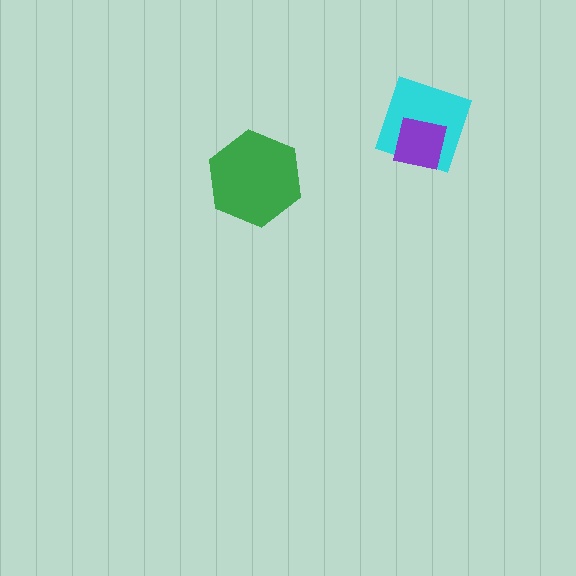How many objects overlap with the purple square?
1 object overlaps with the purple square.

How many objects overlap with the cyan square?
1 object overlaps with the cyan square.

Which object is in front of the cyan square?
The purple square is in front of the cyan square.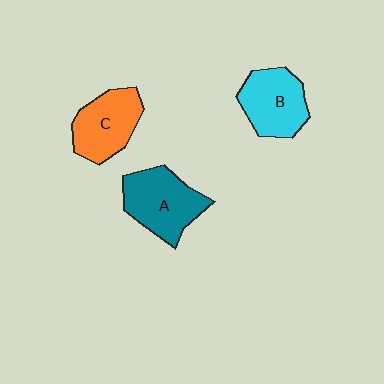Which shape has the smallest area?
Shape C (orange).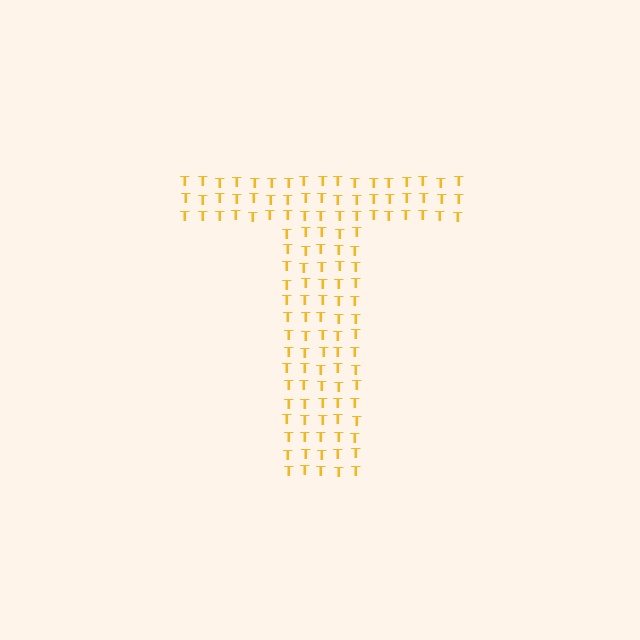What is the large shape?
The large shape is the letter T.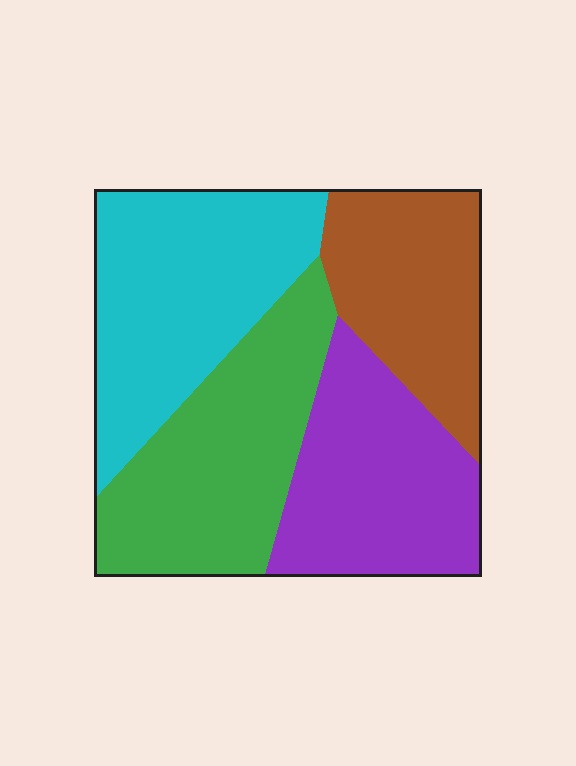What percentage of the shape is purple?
Purple takes up about one quarter (1/4) of the shape.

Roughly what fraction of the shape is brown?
Brown covers roughly 20% of the shape.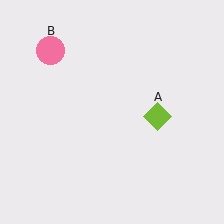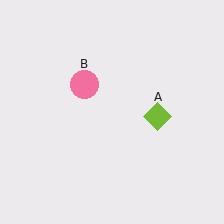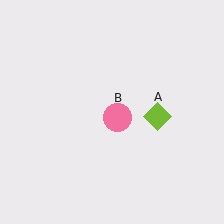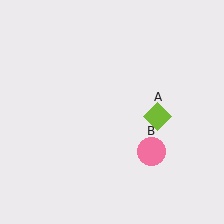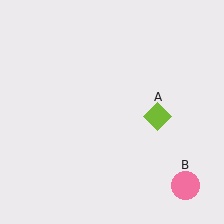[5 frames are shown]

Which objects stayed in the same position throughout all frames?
Lime diamond (object A) remained stationary.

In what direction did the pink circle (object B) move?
The pink circle (object B) moved down and to the right.